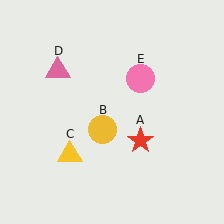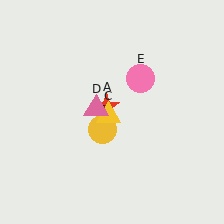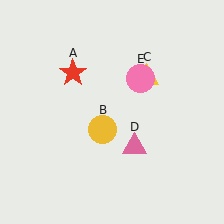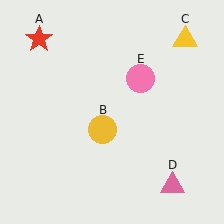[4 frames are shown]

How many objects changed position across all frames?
3 objects changed position: red star (object A), yellow triangle (object C), pink triangle (object D).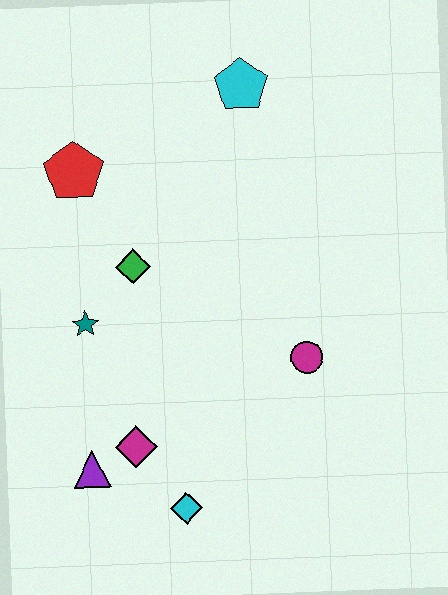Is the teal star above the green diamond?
No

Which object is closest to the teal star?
The green diamond is closest to the teal star.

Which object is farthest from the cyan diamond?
The cyan pentagon is farthest from the cyan diamond.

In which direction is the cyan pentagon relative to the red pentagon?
The cyan pentagon is to the right of the red pentagon.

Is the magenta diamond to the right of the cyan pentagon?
No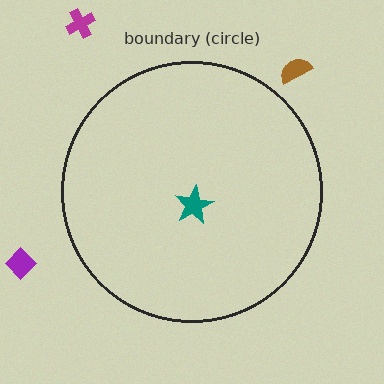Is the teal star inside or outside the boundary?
Inside.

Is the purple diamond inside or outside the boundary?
Outside.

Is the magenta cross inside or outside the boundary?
Outside.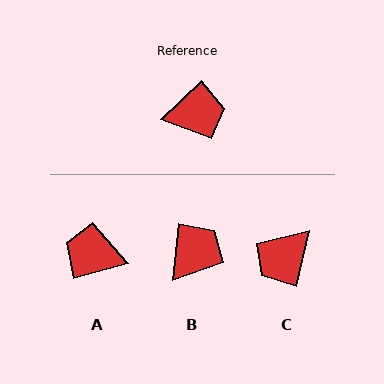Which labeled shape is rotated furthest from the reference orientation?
A, about 151 degrees away.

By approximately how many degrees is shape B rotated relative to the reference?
Approximately 39 degrees counter-clockwise.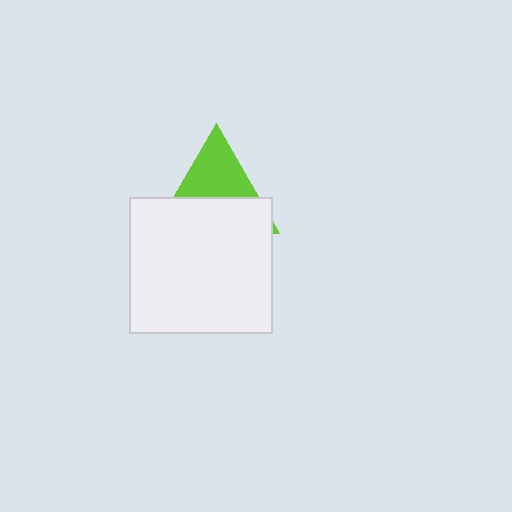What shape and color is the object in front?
The object in front is a white rectangle.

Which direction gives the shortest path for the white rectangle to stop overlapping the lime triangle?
Moving down gives the shortest separation.